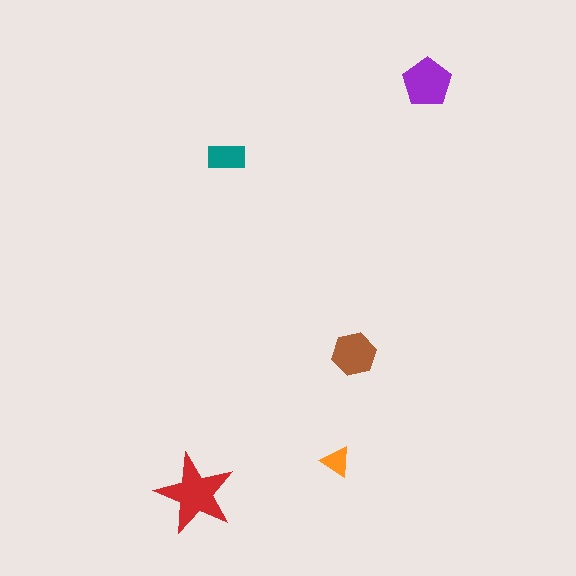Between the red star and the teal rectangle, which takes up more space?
The red star.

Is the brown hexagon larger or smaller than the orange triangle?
Larger.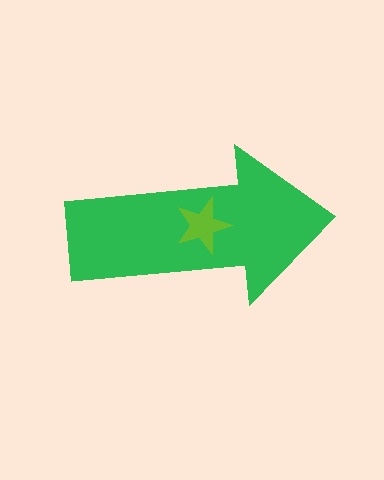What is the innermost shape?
The lime star.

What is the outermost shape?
The green arrow.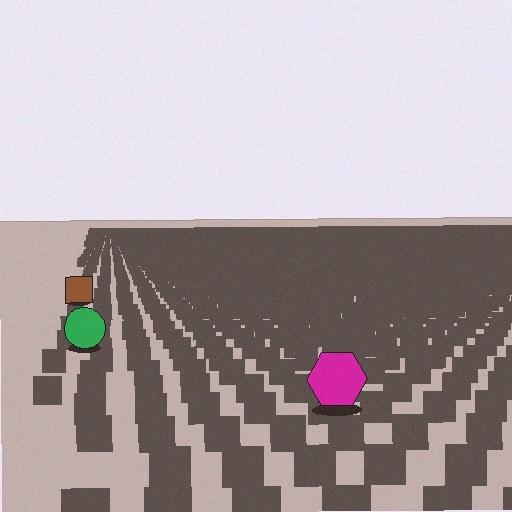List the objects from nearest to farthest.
From nearest to farthest: the magenta hexagon, the green circle, the brown square.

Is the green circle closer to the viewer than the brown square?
Yes. The green circle is closer — you can tell from the texture gradient: the ground texture is coarser near it.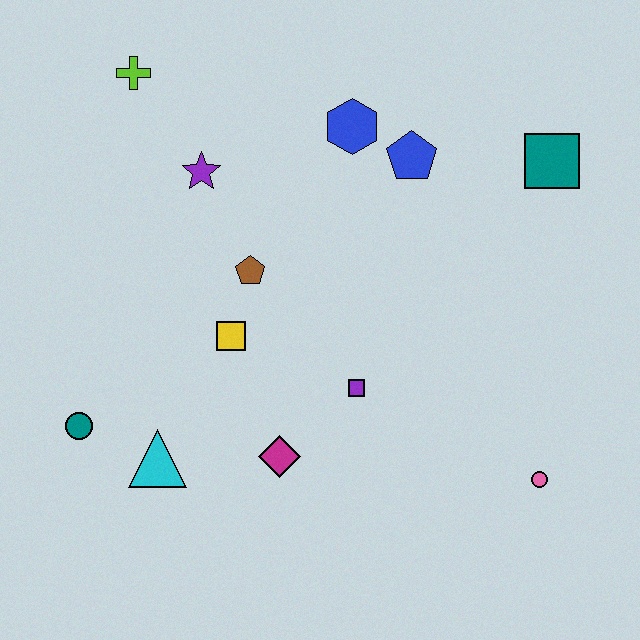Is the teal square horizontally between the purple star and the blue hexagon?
No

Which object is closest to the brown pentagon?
The yellow square is closest to the brown pentagon.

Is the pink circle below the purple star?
Yes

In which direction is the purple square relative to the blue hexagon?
The purple square is below the blue hexagon.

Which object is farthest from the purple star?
The pink circle is farthest from the purple star.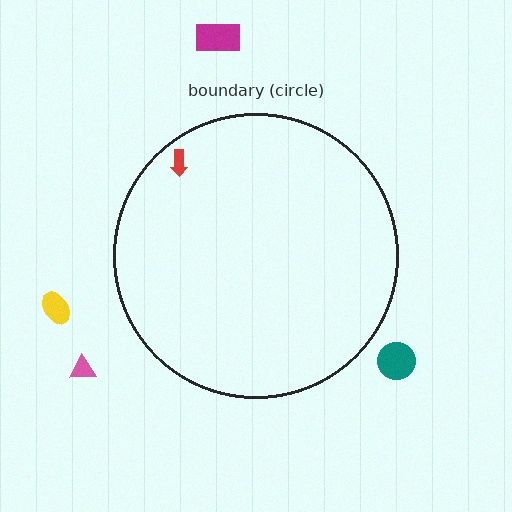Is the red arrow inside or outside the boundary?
Inside.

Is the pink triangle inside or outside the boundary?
Outside.